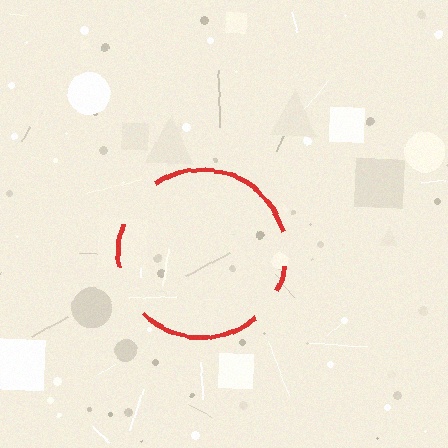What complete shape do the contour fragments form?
The contour fragments form a circle.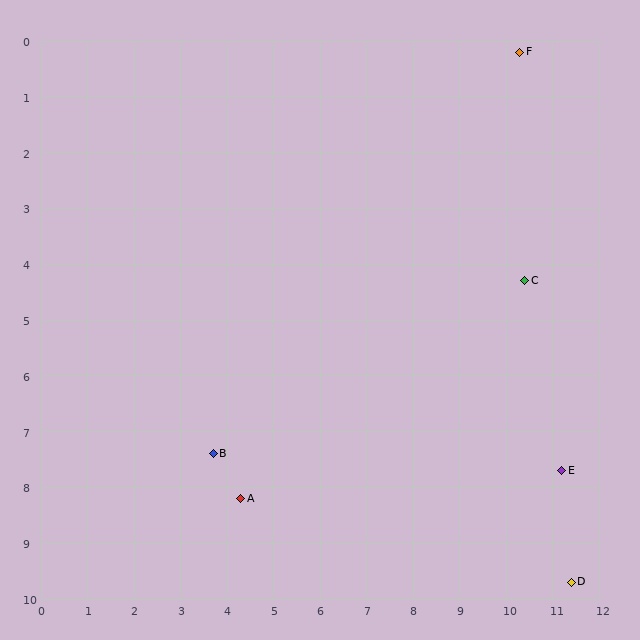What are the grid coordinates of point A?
Point A is at approximately (4.3, 8.2).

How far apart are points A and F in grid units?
Points A and F are about 10.0 grid units apart.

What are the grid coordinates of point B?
Point B is at approximately (3.7, 7.4).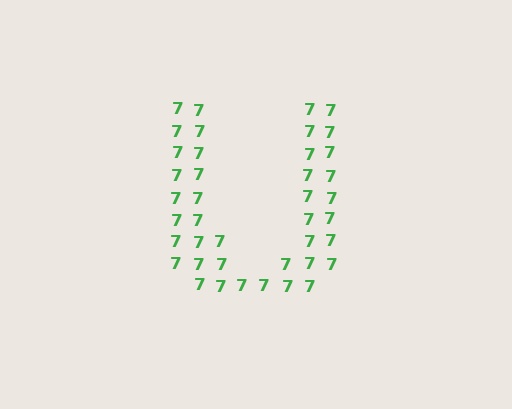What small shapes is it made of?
It is made of small digit 7's.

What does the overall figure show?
The overall figure shows the letter U.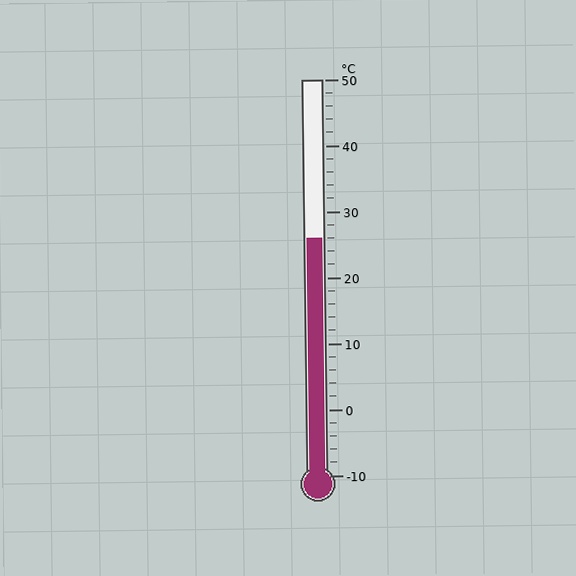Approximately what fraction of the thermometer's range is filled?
The thermometer is filled to approximately 60% of its range.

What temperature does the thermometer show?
The thermometer shows approximately 26°C.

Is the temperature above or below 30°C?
The temperature is below 30°C.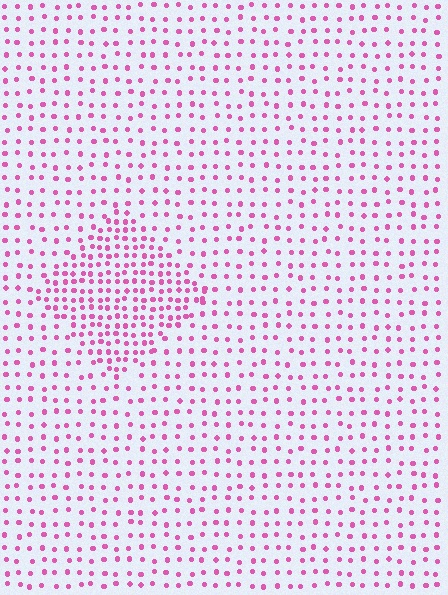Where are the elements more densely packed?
The elements are more densely packed inside the diamond boundary.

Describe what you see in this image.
The image contains small pink elements arranged at two different densities. A diamond-shaped region is visible where the elements are more densely packed than the surrounding area.